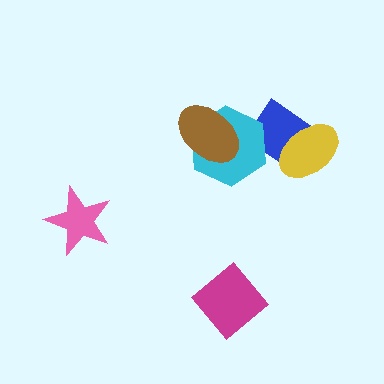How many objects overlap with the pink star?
0 objects overlap with the pink star.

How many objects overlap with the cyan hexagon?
2 objects overlap with the cyan hexagon.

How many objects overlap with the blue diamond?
2 objects overlap with the blue diamond.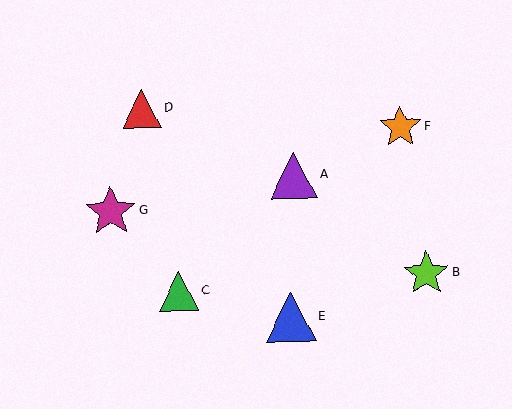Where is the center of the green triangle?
The center of the green triangle is at (179, 291).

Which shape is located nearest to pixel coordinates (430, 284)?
The lime star (labeled B) at (426, 273) is nearest to that location.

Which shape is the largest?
The magenta star (labeled G) is the largest.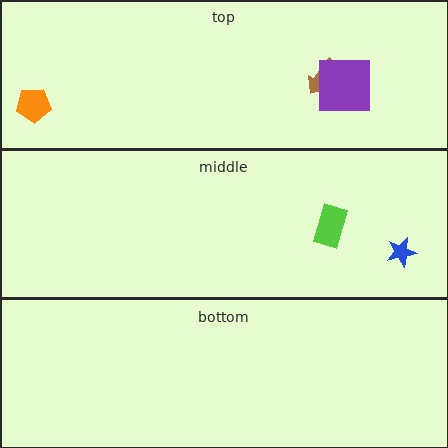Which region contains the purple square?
The top region.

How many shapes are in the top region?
3.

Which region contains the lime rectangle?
The middle region.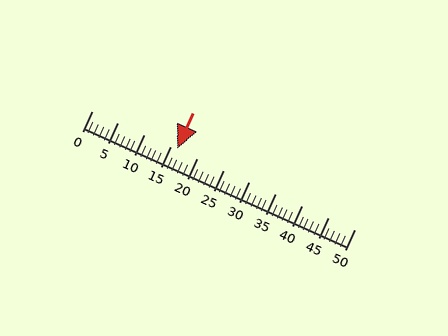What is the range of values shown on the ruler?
The ruler shows values from 0 to 50.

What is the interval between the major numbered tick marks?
The major tick marks are spaced 5 units apart.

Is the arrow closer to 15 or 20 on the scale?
The arrow is closer to 15.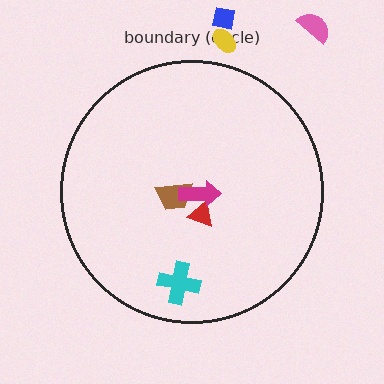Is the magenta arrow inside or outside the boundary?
Inside.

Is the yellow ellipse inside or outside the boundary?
Outside.